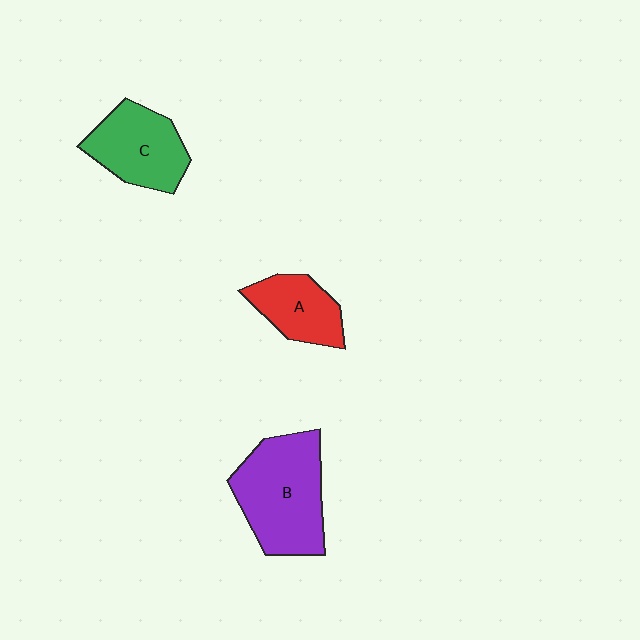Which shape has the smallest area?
Shape A (red).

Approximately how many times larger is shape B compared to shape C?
Approximately 1.4 times.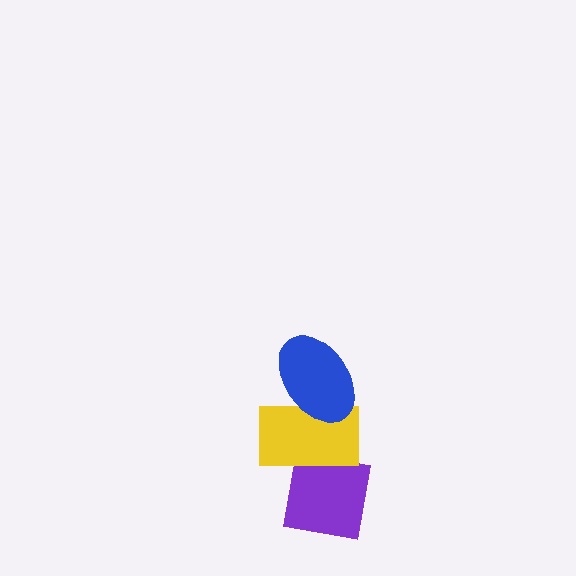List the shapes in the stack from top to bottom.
From top to bottom: the blue ellipse, the yellow rectangle, the purple square.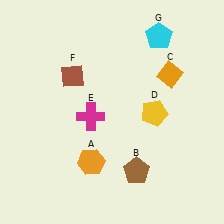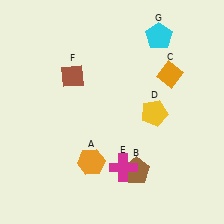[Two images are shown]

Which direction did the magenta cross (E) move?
The magenta cross (E) moved down.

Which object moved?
The magenta cross (E) moved down.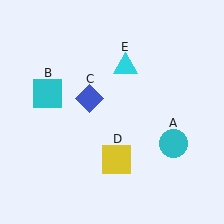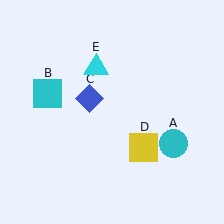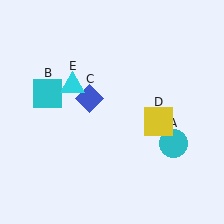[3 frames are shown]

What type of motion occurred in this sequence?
The yellow square (object D), cyan triangle (object E) rotated counterclockwise around the center of the scene.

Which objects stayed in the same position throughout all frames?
Cyan circle (object A) and cyan square (object B) and blue diamond (object C) remained stationary.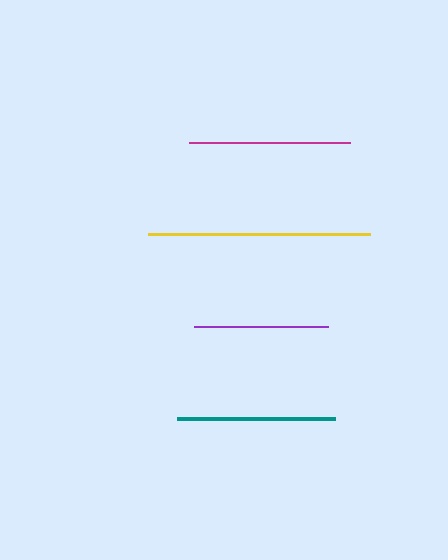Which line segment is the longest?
The yellow line is the longest at approximately 223 pixels.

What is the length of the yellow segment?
The yellow segment is approximately 223 pixels long.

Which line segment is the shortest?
The purple line is the shortest at approximately 134 pixels.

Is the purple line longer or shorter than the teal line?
The teal line is longer than the purple line.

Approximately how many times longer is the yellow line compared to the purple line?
The yellow line is approximately 1.7 times the length of the purple line.